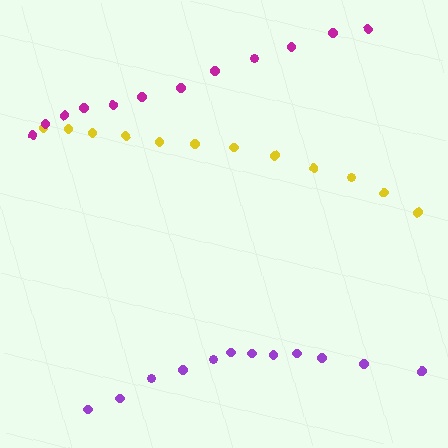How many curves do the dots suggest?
There are 3 distinct paths.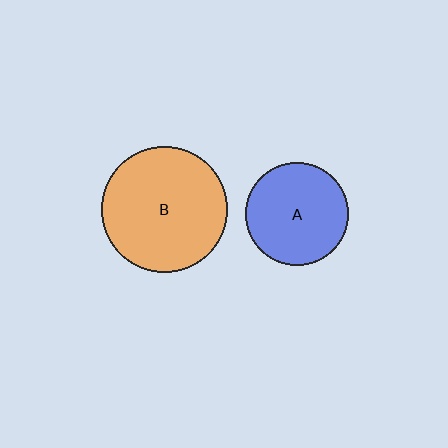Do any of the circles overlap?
No, none of the circles overlap.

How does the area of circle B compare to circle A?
Approximately 1.5 times.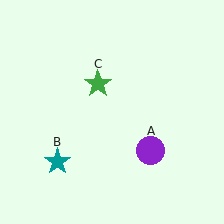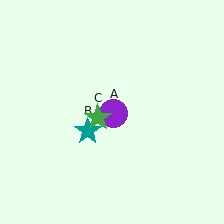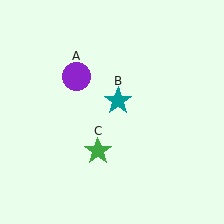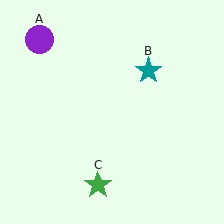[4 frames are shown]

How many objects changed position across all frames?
3 objects changed position: purple circle (object A), teal star (object B), green star (object C).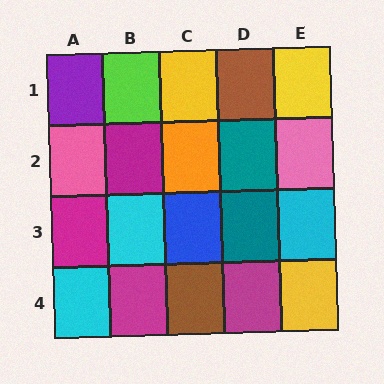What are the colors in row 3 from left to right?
Magenta, cyan, blue, teal, cyan.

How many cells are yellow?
3 cells are yellow.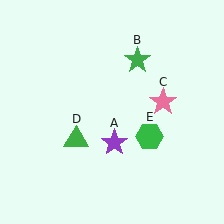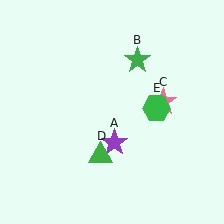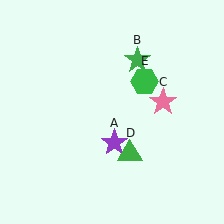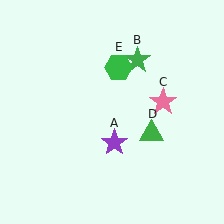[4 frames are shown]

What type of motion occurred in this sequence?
The green triangle (object D), green hexagon (object E) rotated counterclockwise around the center of the scene.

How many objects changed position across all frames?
2 objects changed position: green triangle (object D), green hexagon (object E).